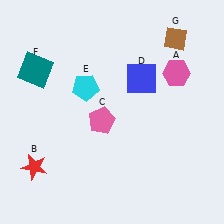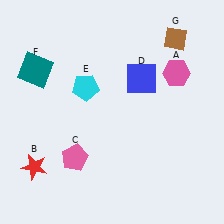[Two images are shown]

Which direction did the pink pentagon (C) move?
The pink pentagon (C) moved down.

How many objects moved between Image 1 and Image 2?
1 object moved between the two images.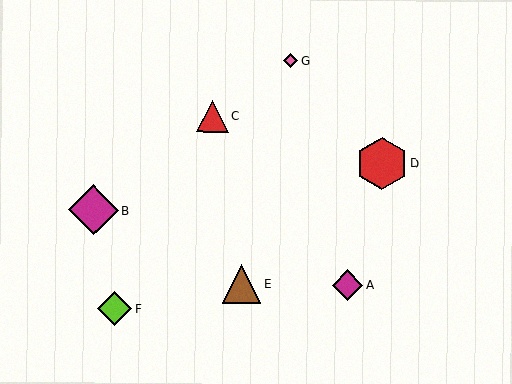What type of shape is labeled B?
Shape B is a magenta diamond.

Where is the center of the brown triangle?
The center of the brown triangle is at (242, 284).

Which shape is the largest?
The red hexagon (labeled D) is the largest.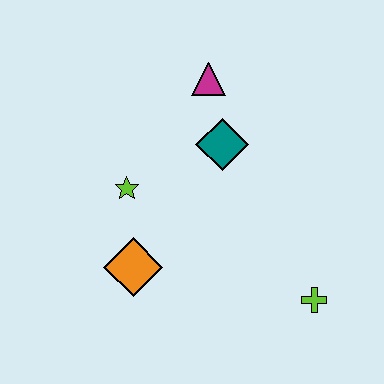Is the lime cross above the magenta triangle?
No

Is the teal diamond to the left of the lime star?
No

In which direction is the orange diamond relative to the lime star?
The orange diamond is below the lime star.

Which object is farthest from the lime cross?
The magenta triangle is farthest from the lime cross.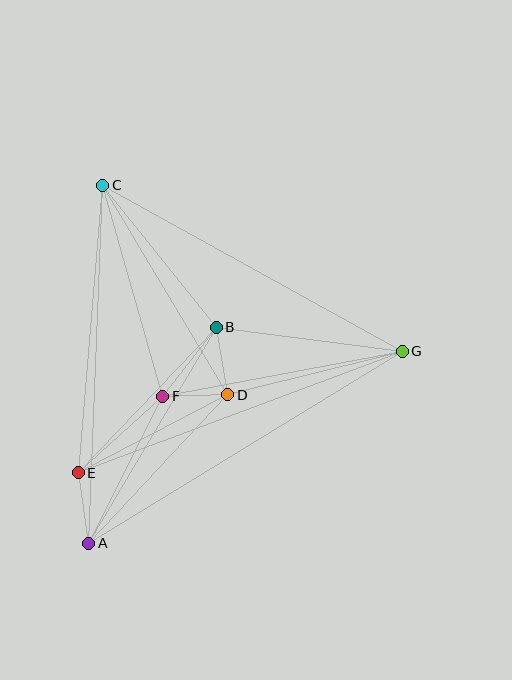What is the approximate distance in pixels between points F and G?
The distance between F and G is approximately 244 pixels.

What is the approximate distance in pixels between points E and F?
The distance between E and F is approximately 114 pixels.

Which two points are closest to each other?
Points D and F are closest to each other.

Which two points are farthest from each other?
Points A and G are farthest from each other.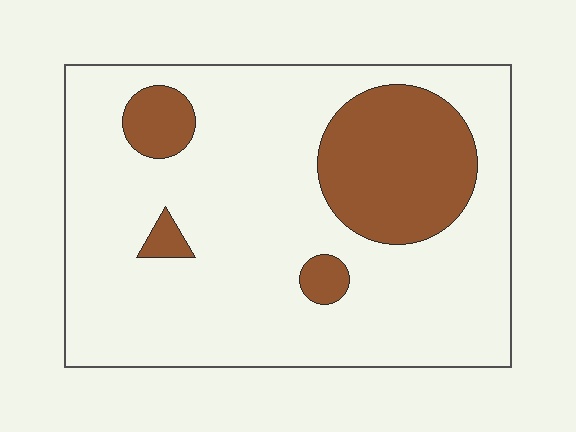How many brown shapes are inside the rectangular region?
4.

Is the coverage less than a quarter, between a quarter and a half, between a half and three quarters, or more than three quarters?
Less than a quarter.